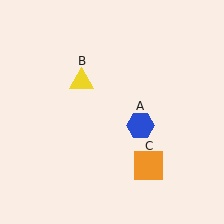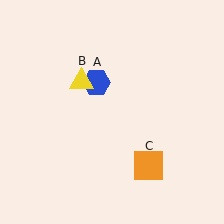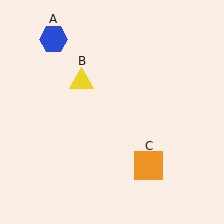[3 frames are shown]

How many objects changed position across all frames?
1 object changed position: blue hexagon (object A).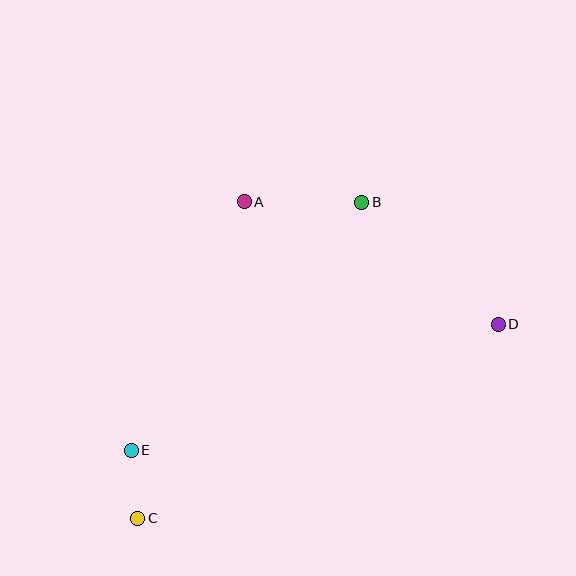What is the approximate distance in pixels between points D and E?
The distance between D and E is approximately 388 pixels.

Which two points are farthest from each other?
Points C and D are farthest from each other.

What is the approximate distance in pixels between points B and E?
The distance between B and E is approximately 339 pixels.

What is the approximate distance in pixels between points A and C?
The distance between A and C is approximately 334 pixels.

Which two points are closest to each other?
Points C and E are closest to each other.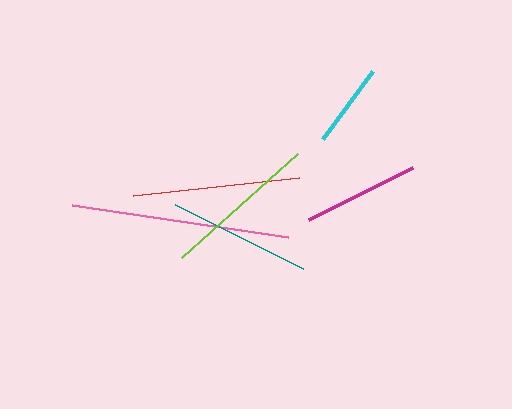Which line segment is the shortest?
The cyan line is the shortest at approximately 85 pixels.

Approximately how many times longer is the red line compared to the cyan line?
The red line is approximately 2.0 times the length of the cyan line.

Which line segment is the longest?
The pink line is the longest at approximately 219 pixels.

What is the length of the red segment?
The red segment is approximately 168 pixels long.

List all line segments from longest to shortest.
From longest to shortest: pink, red, lime, teal, magenta, cyan.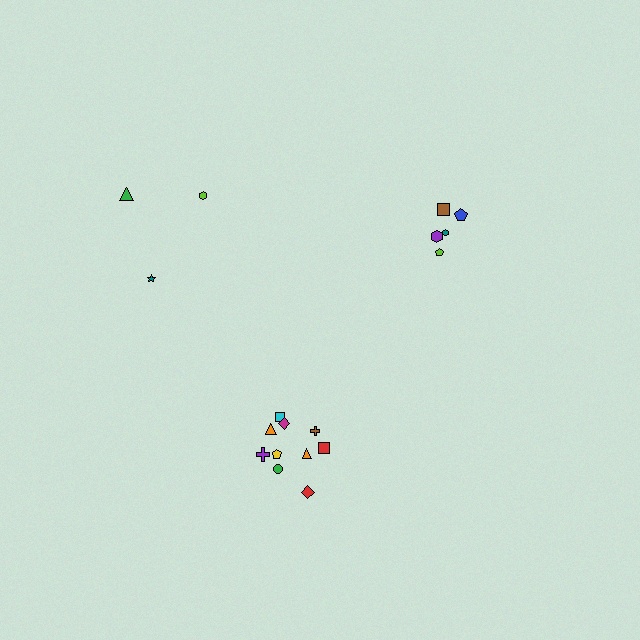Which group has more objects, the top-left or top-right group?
The top-right group.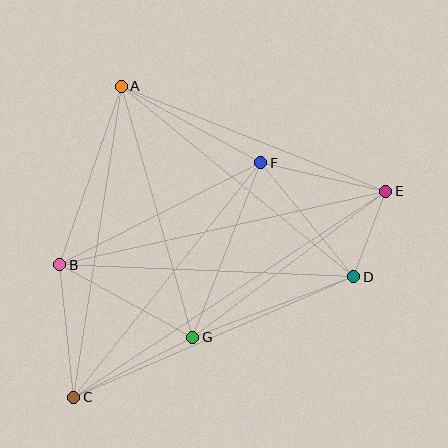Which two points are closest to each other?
Points D and E are closest to each other.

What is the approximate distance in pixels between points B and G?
The distance between B and G is approximately 152 pixels.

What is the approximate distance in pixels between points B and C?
The distance between B and C is approximately 133 pixels.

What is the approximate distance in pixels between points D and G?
The distance between D and G is approximately 172 pixels.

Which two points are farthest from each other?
Points C and E are farthest from each other.